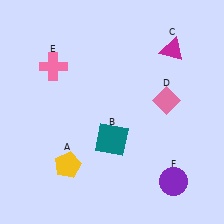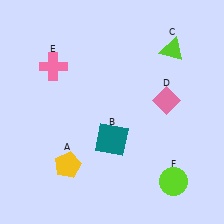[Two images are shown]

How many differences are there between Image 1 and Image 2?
There are 2 differences between the two images.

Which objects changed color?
C changed from magenta to lime. F changed from purple to lime.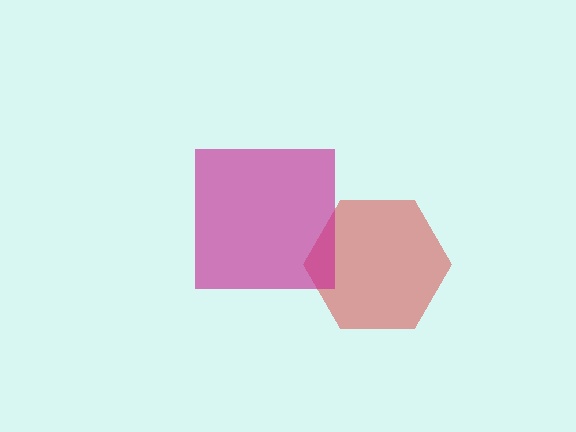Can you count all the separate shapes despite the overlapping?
Yes, there are 2 separate shapes.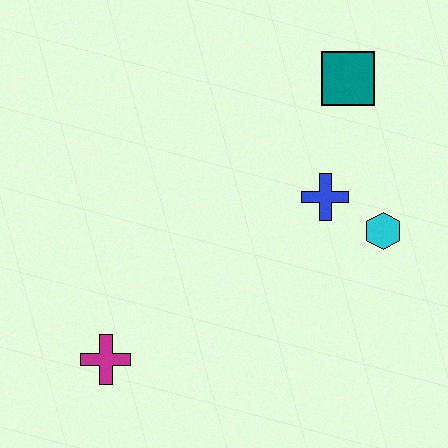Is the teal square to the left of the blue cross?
No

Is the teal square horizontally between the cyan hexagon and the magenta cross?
Yes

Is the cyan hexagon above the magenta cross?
Yes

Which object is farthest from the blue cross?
The magenta cross is farthest from the blue cross.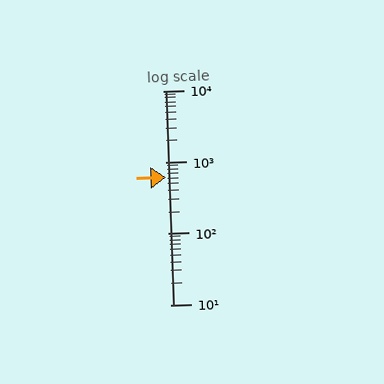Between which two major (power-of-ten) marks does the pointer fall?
The pointer is between 100 and 1000.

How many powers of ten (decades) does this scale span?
The scale spans 3 decades, from 10 to 10000.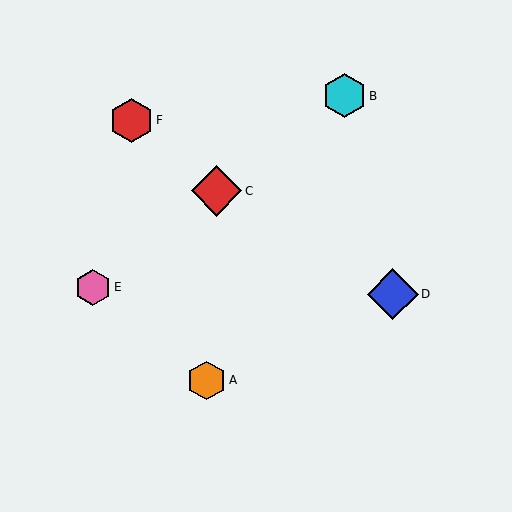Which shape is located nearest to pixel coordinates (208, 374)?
The orange hexagon (labeled A) at (206, 380) is nearest to that location.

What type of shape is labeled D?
Shape D is a blue diamond.